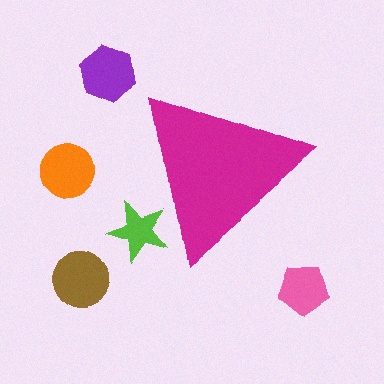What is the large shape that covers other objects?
A magenta triangle.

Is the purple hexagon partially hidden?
No, the purple hexagon is fully visible.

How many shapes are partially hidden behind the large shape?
1 shape is partially hidden.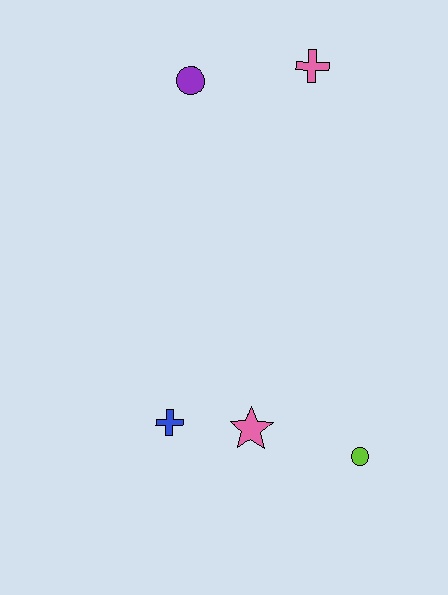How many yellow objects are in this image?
There are no yellow objects.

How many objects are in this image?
There are 5 objects.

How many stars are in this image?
There is 1 star.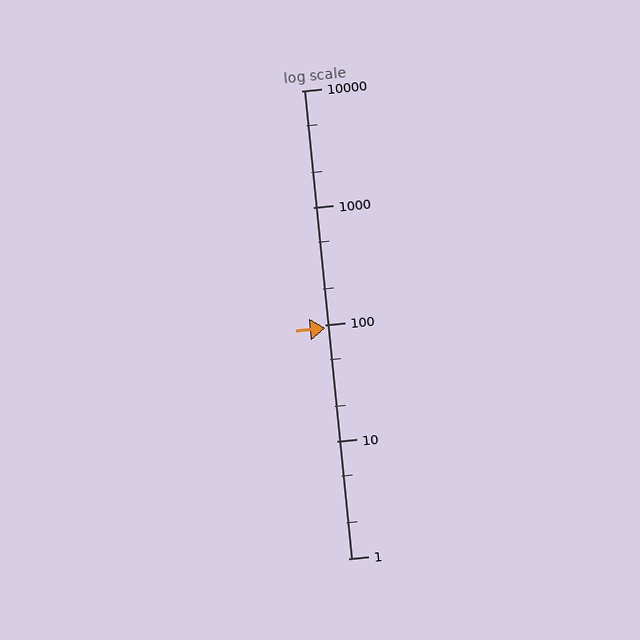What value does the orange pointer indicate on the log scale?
The pointer indicates approximately 94.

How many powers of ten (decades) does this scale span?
The scale spans 4 decades, from 1 to 10000.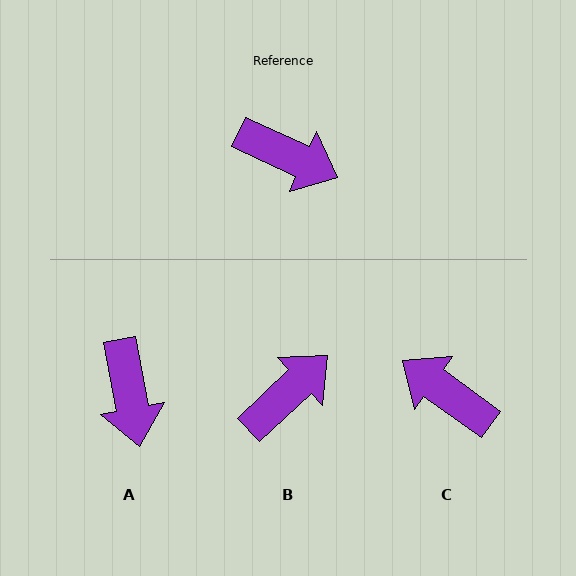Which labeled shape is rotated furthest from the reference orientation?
C, about 169 degrees away.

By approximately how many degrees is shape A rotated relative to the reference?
Approximately 55 degrees clockwise.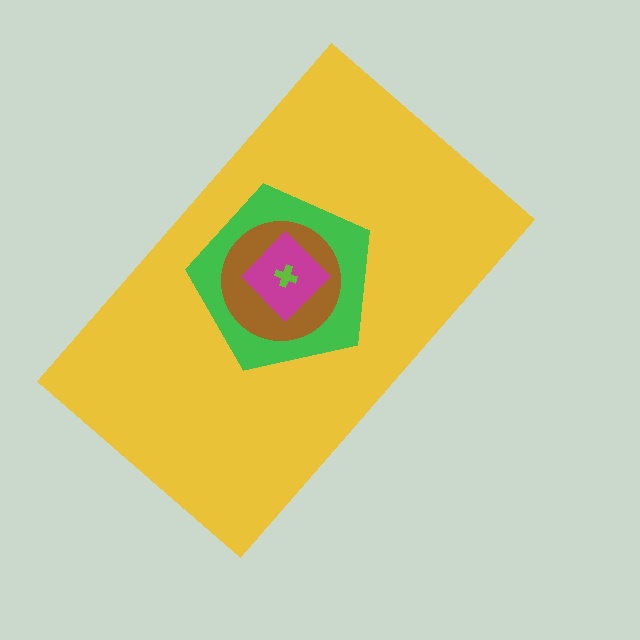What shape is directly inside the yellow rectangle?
The green pentagon.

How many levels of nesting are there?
5.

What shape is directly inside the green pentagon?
The brown circle.